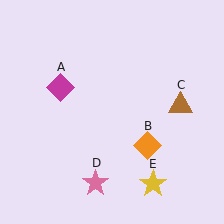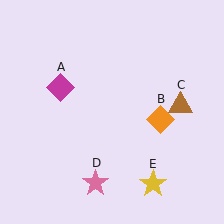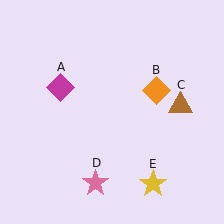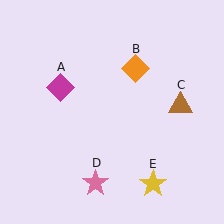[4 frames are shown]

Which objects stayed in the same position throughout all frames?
Magenta diamond (object A) and brown triangle (object C) and pink star (object D) and yellow star (object E) remained stationary.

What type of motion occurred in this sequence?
The orange diamond (object B) rotated counterclockwise around the center of the scene.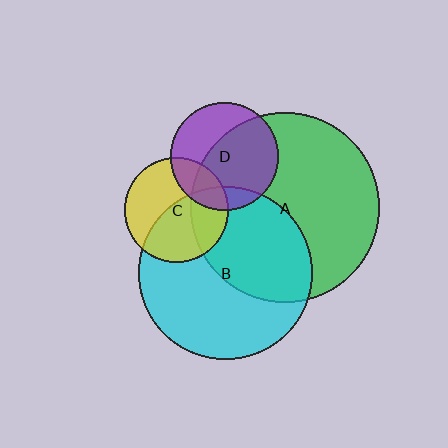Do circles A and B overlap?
Yes.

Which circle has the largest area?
Circle A (green).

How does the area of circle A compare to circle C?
Approximately 3.3 times.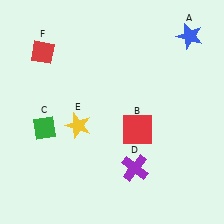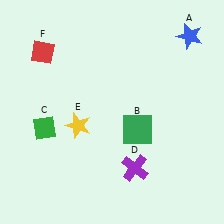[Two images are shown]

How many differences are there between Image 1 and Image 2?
There is 1 difference between the two images.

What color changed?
The square (B) changed from red in Image 1 to green in Image 2.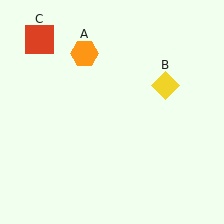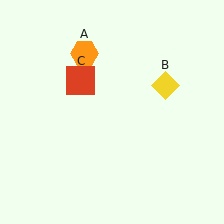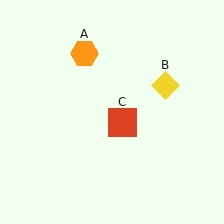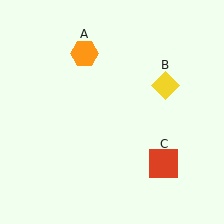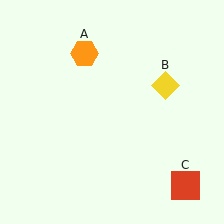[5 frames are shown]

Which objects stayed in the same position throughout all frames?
Orange hexagon (object A) and yellow diamond (object B) remained stationary.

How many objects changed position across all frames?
1 object changed position: red square (object C).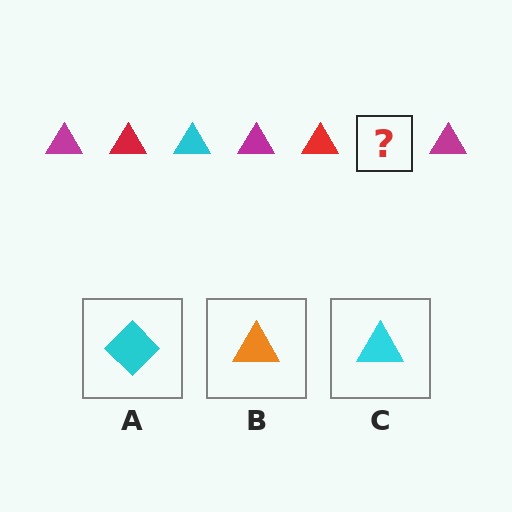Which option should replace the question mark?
Option C.